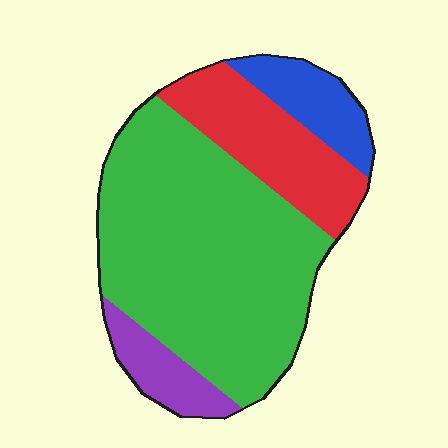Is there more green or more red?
Green.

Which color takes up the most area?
Green, at roughly 60%.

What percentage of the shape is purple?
Purple covers 9% of the shape.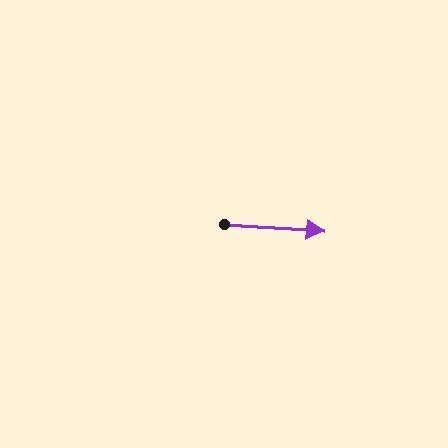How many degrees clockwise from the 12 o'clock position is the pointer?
Approximately 94 degrees.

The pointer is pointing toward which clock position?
Roughly 3 o'clock.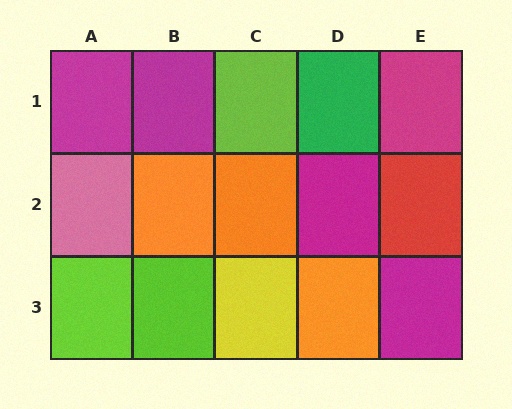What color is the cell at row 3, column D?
Orange.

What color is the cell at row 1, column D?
Green.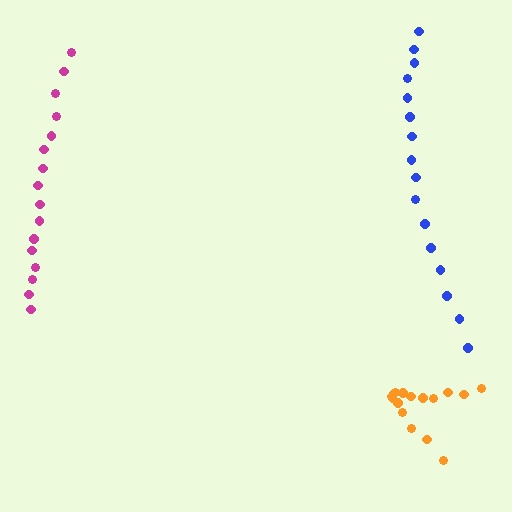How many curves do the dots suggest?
There are 3 distinct paths.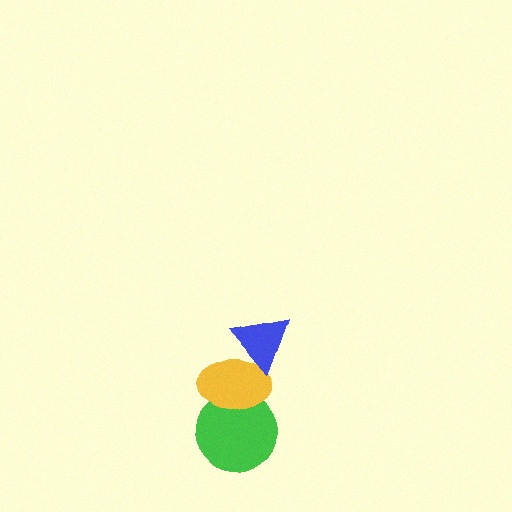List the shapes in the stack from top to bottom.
From top to bottom: the blue triangle, the yellow ellipse, the green circle.